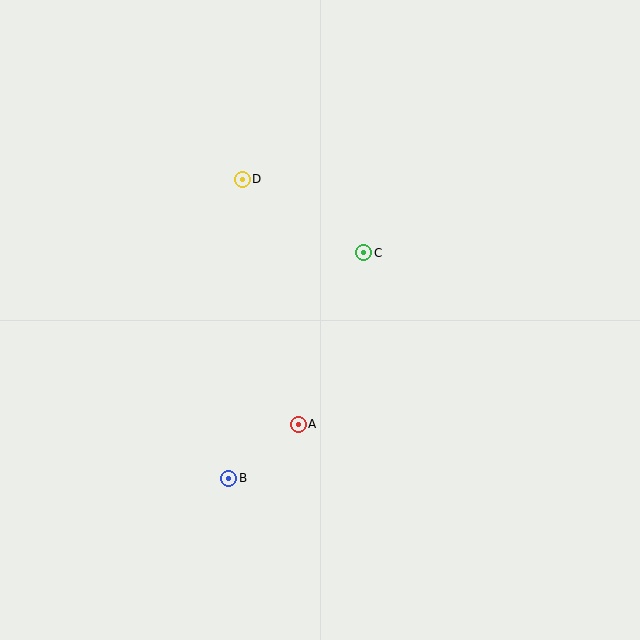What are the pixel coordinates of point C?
Point C is at (364, 253).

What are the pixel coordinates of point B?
Point B is at (229, 478).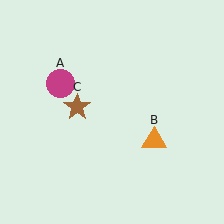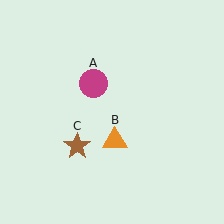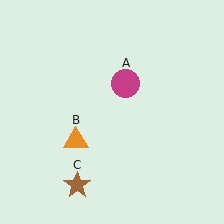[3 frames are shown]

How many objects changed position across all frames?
3 objects changed position: magenta circle (object A), orange triangle (object B), brown star (object C).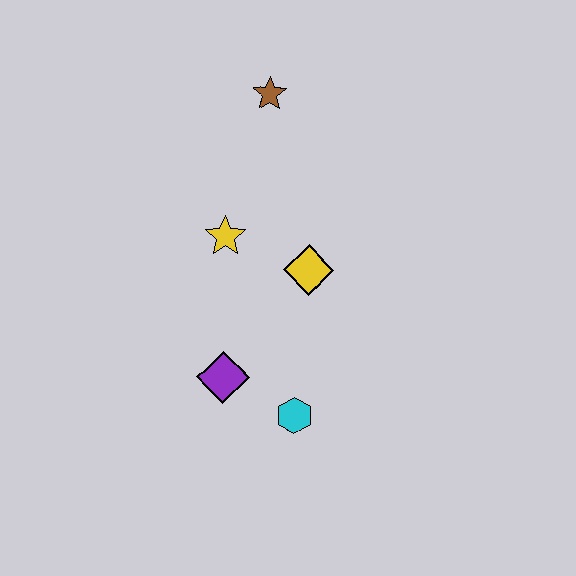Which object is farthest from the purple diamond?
The brown star is farthest from the purple diamond.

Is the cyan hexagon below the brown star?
Yes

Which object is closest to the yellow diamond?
The yellow star is closest to the yellow diamond.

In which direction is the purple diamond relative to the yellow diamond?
The purple diamond is below the yellow diamond.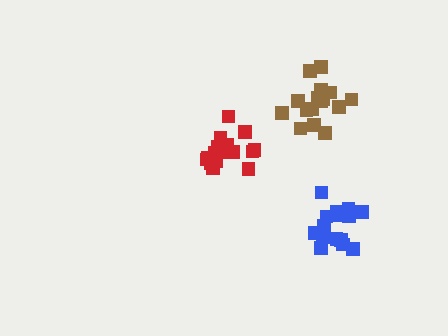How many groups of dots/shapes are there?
There are 3 groups.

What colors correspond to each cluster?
The clusters are colored: red, blue, brown.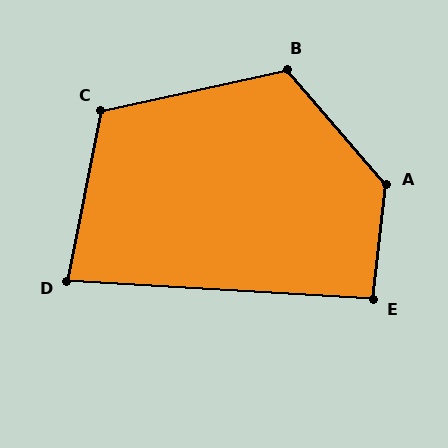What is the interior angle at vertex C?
Approximately 114 degrees (obtuse).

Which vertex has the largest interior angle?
A, at approximately 133 degrees.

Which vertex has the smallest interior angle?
D, at approximately 82 degrees.